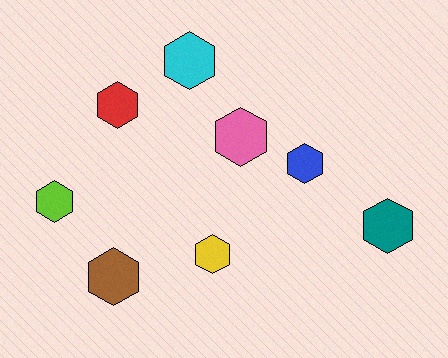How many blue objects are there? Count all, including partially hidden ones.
There is 1 blue object.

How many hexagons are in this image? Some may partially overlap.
There are 8 hexagons.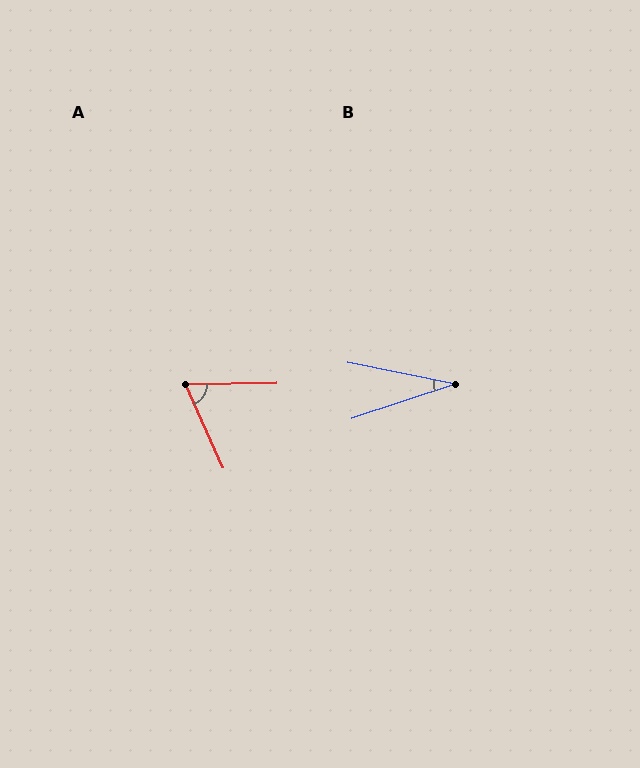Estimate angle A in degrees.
Approximately 67 degrees.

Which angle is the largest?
A, at approximately 67 degrees.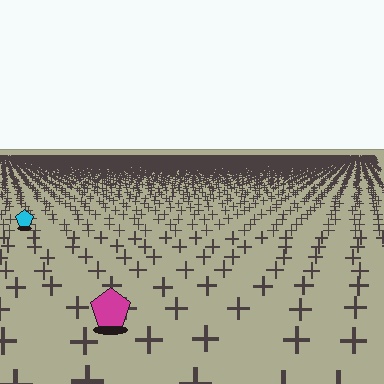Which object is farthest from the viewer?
The cyan pentagon is farthest from the viewer. It appears smaller and the ground texture around it is denser.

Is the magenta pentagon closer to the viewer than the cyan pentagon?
Yes. The magenta pentagon is closer — you can tell from the texture gradient: the ground texture is coarser near it.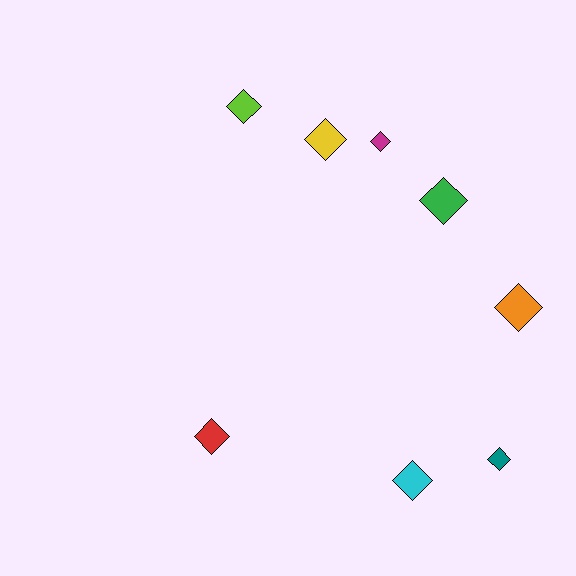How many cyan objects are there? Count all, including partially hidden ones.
There is 1 cyan object.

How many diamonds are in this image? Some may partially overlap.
There are 8 diamonds.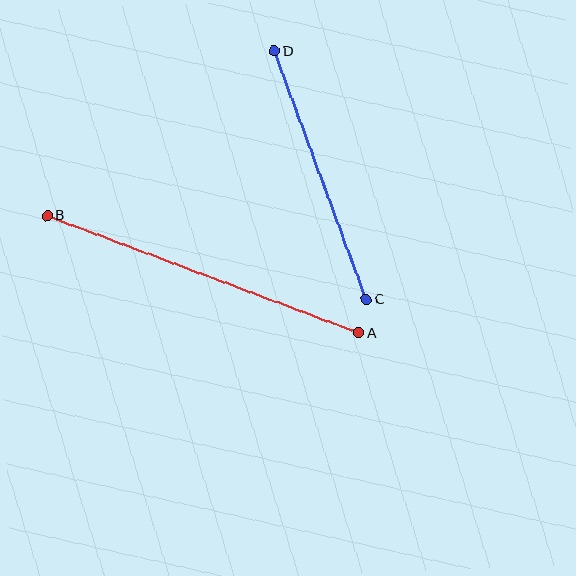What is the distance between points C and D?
The distance is approximately 265 pixels.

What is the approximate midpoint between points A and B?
The midpoint is at approximately (203, 274) pixels.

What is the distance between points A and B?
The distance is approximately 332 pixels.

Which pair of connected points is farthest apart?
Points A and B are farthest apart.